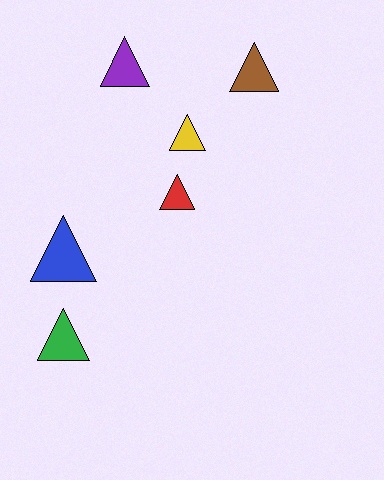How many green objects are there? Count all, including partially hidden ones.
There is 1 green object.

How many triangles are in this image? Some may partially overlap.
There are 6 triangles.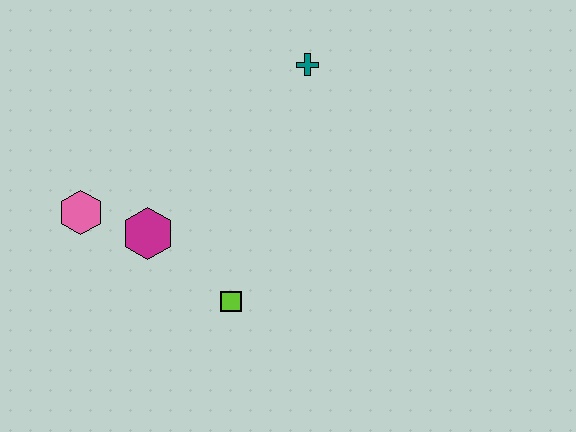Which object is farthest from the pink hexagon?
The teal cross is farthest from the pink hexagon.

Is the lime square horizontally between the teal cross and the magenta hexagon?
Yes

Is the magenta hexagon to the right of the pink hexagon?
Yes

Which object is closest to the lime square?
The magenta hexagon is closest to the lime square.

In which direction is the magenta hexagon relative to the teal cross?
The magenta hexagon is below the teal cross.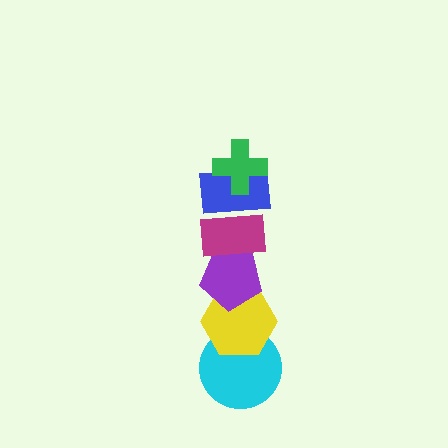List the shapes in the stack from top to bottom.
From top to bottom: the green cross, the blue rectangle, the magenta rectangle, the purple pentagon, the yellow hexagon, the cyan circle.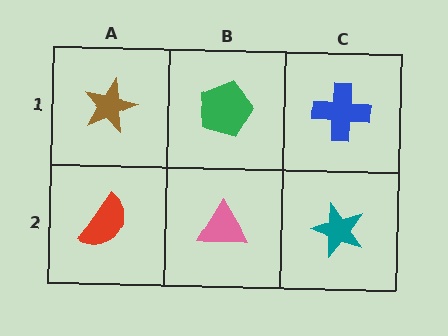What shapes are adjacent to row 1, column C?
A teal star (row 2, column C), a green pentagon (row 1, column B).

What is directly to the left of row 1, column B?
A brown star.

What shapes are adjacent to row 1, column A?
A red semicircle (row 2, column A), a green pentagon (row 1, column B).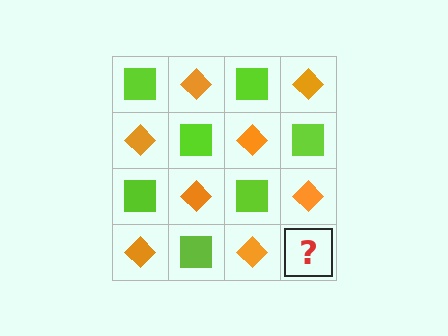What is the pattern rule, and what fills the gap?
The rule is that it alternates lime square and orange diamond in a checkerboard pattern. The gap should be filled with a lime square.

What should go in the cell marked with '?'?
The missing cell should contain a lime square.